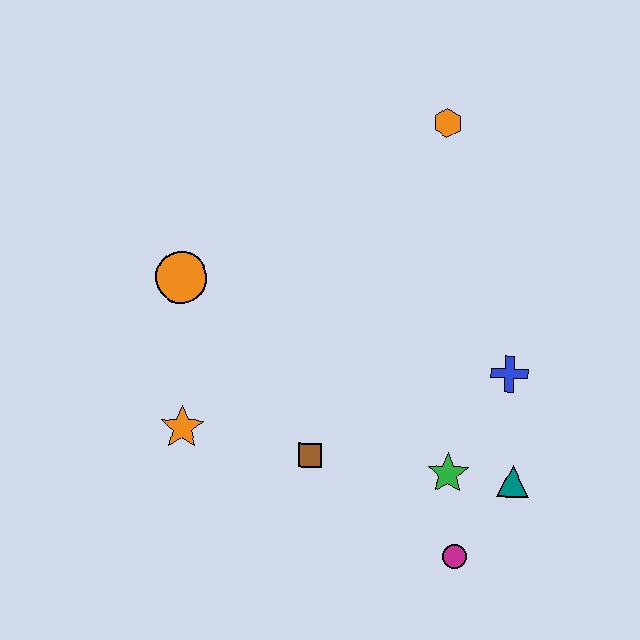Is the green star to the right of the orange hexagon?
Yes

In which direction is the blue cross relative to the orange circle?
The blue cross is to the right of the orange circle.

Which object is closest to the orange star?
The brown square is closest to the orange star.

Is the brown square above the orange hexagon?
No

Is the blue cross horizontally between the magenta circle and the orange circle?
No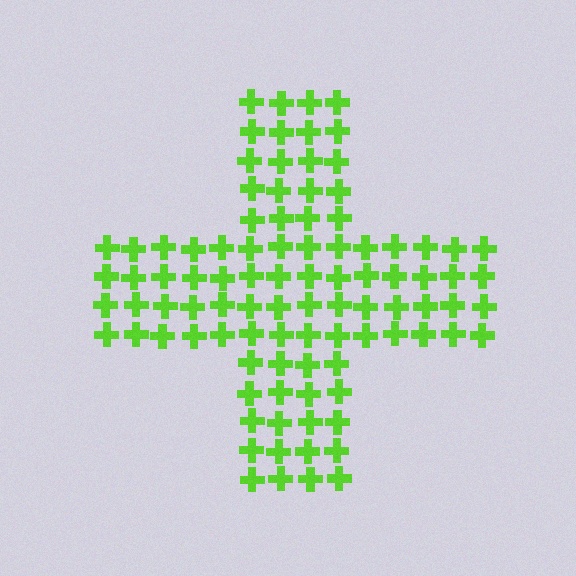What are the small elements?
The small elements are crosses.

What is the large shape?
The large shape is a cross.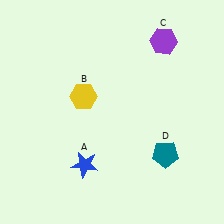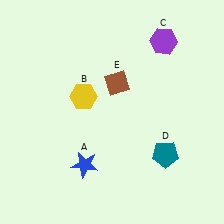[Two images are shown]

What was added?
A brown diamond (E) was added in Image 2.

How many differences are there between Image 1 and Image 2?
There is 1 difference between the two images.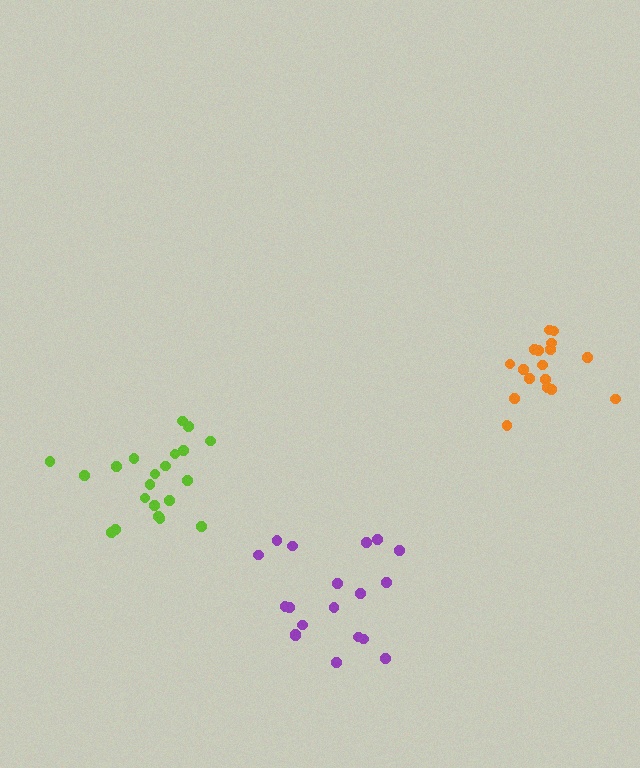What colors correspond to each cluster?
The clusters are colored: lime, orange, purple.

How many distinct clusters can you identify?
There are 3 distinct clusters.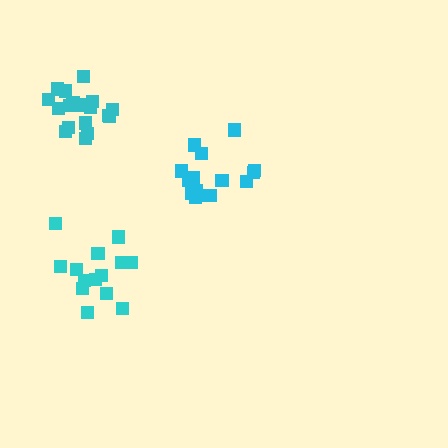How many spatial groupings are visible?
There are 3 spatial groupings.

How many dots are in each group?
Group 1: 14 dots, Group 2: 18 dots, Group 3: 15 dots (47 total).